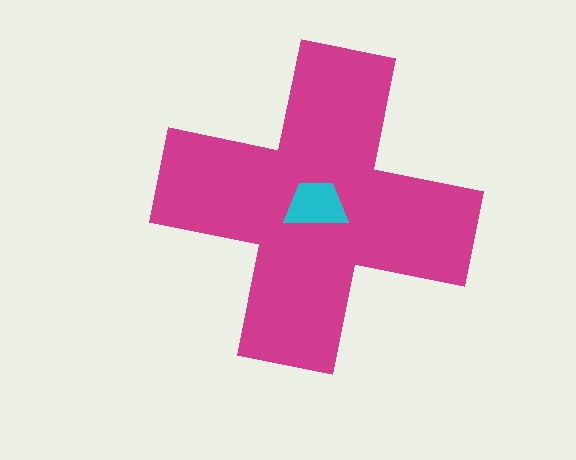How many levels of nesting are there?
2.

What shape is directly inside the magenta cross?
The cyan trapezoid.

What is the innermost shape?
The cyan trapezoid.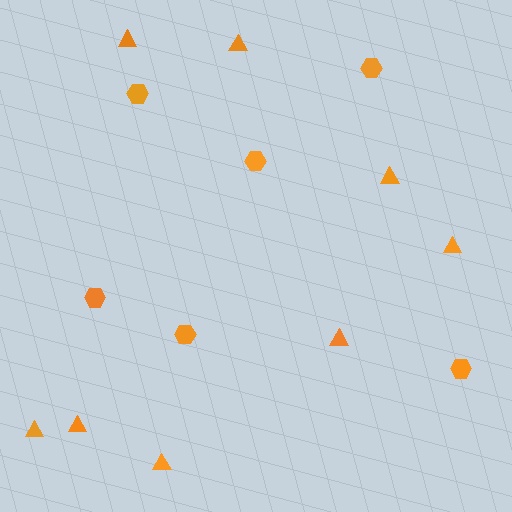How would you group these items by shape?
There are 2 groups: one group of hexagons (6) and one group of triangles (8).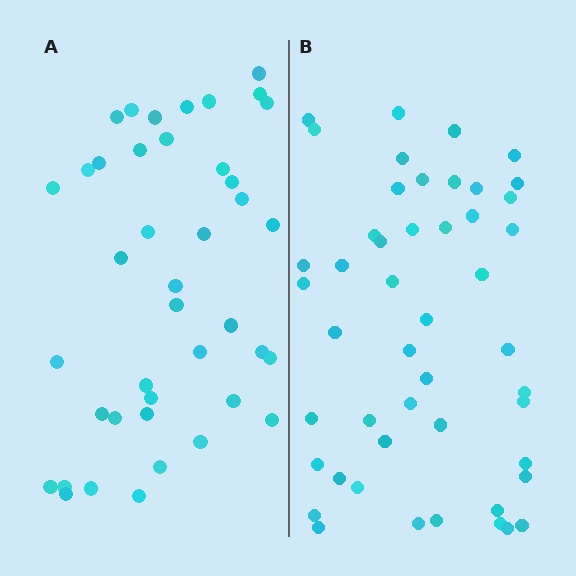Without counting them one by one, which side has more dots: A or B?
Region B (the right region) has more dots.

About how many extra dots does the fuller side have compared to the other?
Region B has roughly 8 or so more dots than region A.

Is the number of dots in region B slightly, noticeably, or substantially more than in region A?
Region B has only slightly more — the two regions are fairly close. The ratio is roughly 1.2 to 1.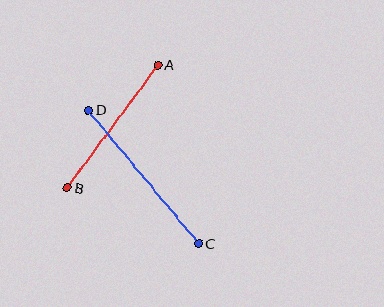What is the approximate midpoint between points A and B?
The midpoint is at approximately (113, 126) pixels.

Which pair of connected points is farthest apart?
Points C and D are farthest apart.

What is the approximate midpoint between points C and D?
The midpoint is at approximately (144, 177) pixels.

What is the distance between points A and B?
The distance is approximately 153 pixels.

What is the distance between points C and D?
The distance is approximately 173 pixels.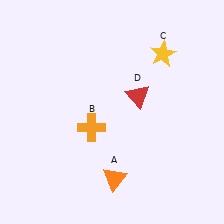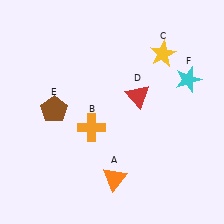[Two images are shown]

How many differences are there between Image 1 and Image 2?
There are 2 differences between the two images.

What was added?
A brown pentagon (E), a cyan star (F) were added in Image 2.